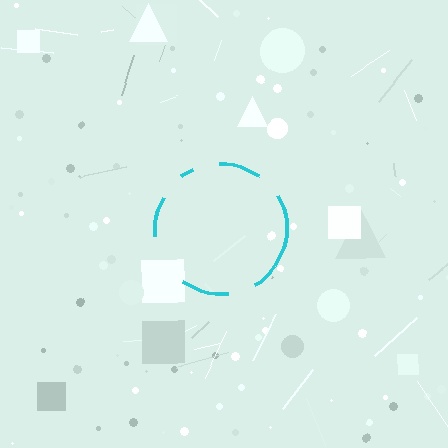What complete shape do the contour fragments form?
The contour fragments form a circle.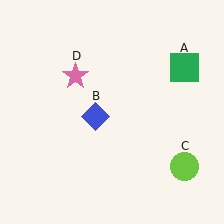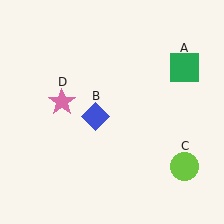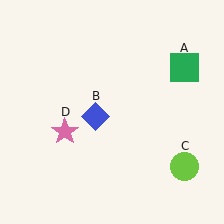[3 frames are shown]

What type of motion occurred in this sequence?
The pink star (object D) rotated counterclockwise around the center of the scene.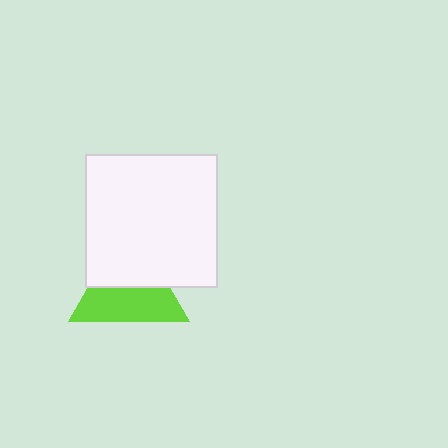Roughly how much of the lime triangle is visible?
About half of it is visible (roughly 54%).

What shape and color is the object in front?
The object in front is a white square.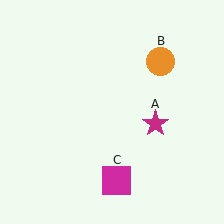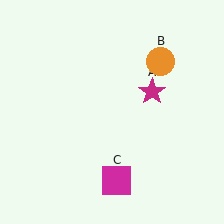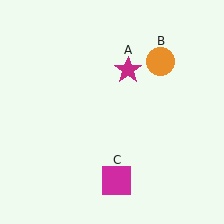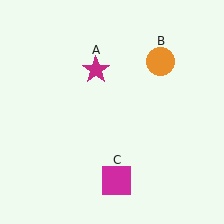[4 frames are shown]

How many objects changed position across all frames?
1 object changed position: magenta star (object A).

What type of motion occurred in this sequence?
The magenta star (object A) rotated counterclockwise around the center of the scene.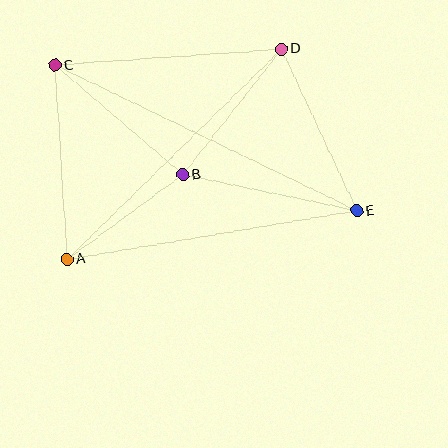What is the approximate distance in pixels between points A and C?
The distance between A and C is approximately 194 pixels.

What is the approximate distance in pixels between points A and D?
The distance between A and D is approximately 300 pixels.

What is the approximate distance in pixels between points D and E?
The distance between D and E is approximately 179 pixels.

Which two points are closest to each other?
Points A and B are closest to each other.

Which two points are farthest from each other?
Points C and E are farthest from each other.